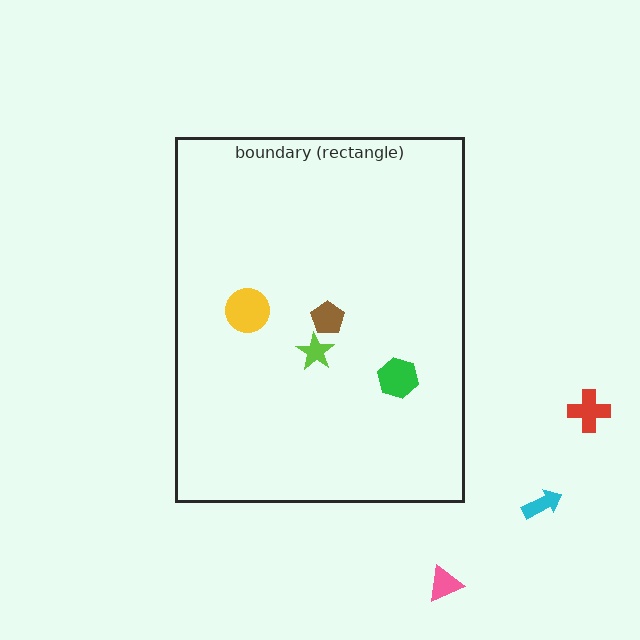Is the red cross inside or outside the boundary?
Outside.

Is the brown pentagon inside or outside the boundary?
Inside.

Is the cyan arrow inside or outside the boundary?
Outside.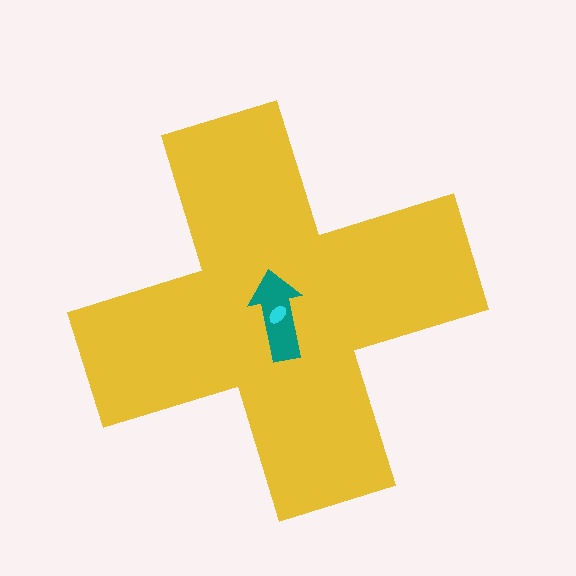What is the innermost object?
The cyan ellipse.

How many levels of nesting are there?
3.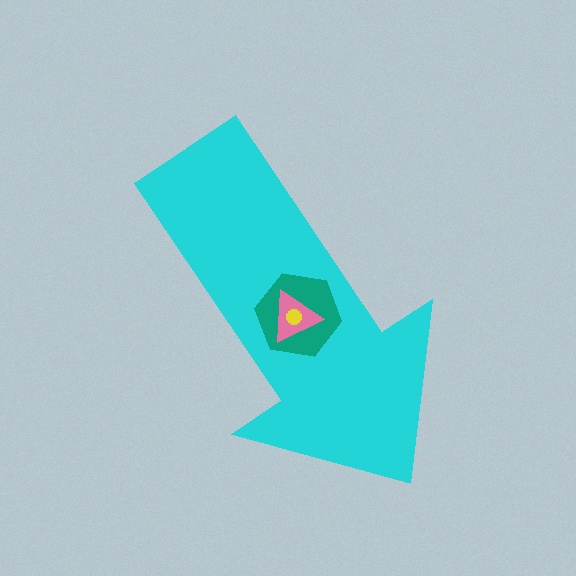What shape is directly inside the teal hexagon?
The pink triangle.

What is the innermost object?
The yellow circle.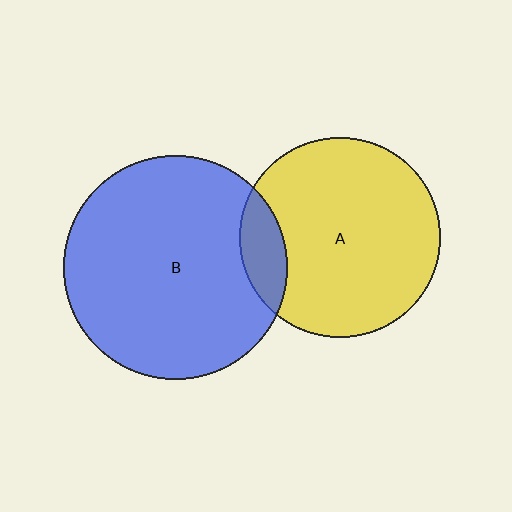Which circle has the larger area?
Circle B (blue).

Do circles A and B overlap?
Yes.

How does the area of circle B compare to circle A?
Approximately 1.2 times.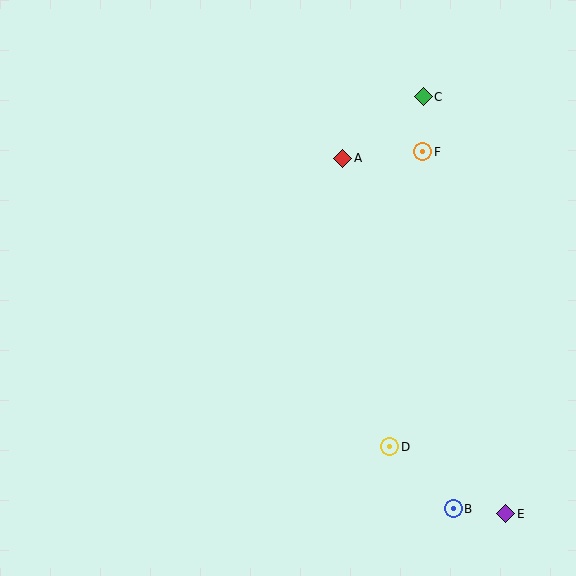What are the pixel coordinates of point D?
Point D is at (390, 447).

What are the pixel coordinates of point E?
Point E is at (506, 514).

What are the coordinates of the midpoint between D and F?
The midpoint between D and F is at (406, 299).